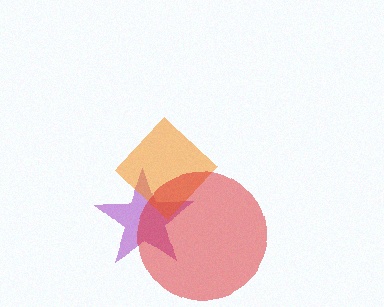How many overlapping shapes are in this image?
There are 3 overlapping shapes in the image.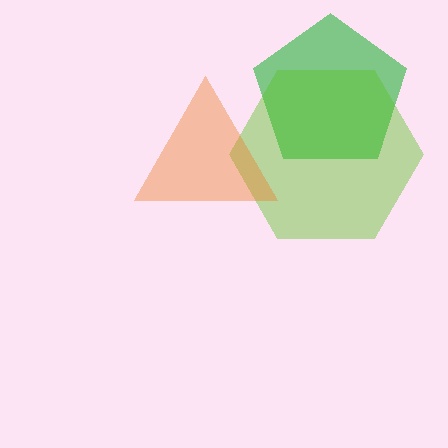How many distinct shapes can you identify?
There are 3 distinct shapes: a green pentagon, a lime hexagon, an orange triangle.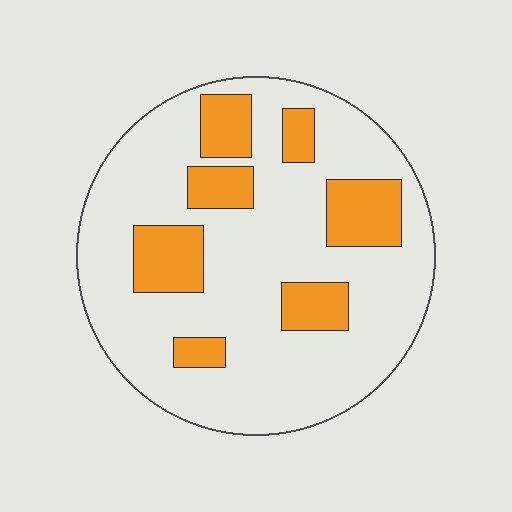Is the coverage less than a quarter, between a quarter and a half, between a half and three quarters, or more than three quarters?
Less than a quarter.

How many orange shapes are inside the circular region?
7.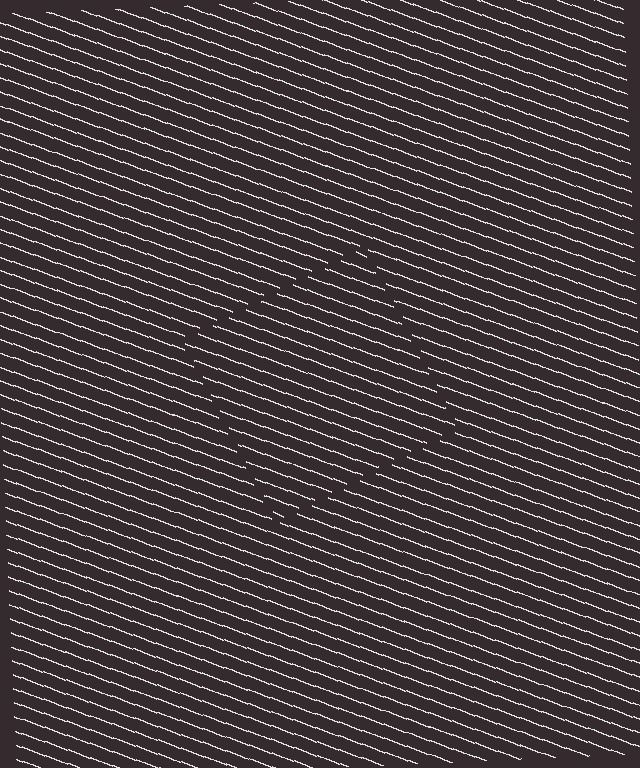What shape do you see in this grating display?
An illusory square. The interior of the shape contains the same grating, shifted by half a period — the contour is defined by the phase discontinuity where line-ends from the inner and outer gratings abut.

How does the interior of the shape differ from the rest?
The interior of the shape contains the same grating, shifted by half a period — the contour is defined by the phase discontinuity where line-ends from the inner and outer gratings abut.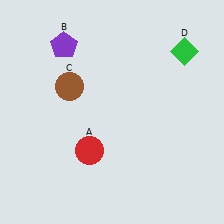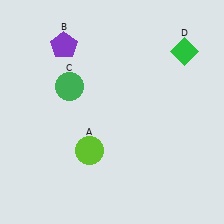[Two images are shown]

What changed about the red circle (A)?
In Image 1, A is red. In Image 2, it changed to lime.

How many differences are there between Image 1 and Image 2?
There are 2 differences between the two images.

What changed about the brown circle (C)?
In Image 1, C is brown. In Image 2, it changed to green.